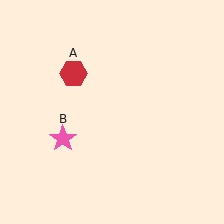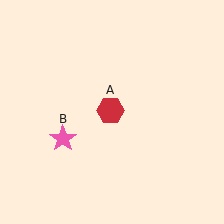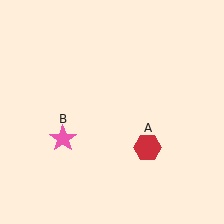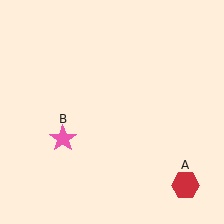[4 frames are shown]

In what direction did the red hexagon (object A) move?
The red hexagon (object A) moved down and to the right.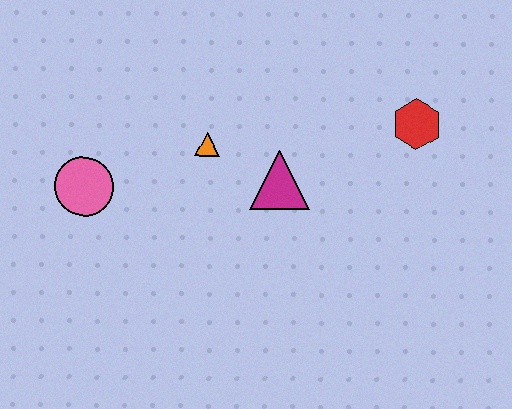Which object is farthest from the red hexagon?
The pink circle is farthest from the red hexagon.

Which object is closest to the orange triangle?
The magenta triangle is closest to the orange triangle.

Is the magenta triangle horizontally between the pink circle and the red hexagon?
Yes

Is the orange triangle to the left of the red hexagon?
Yes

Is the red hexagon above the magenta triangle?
Yes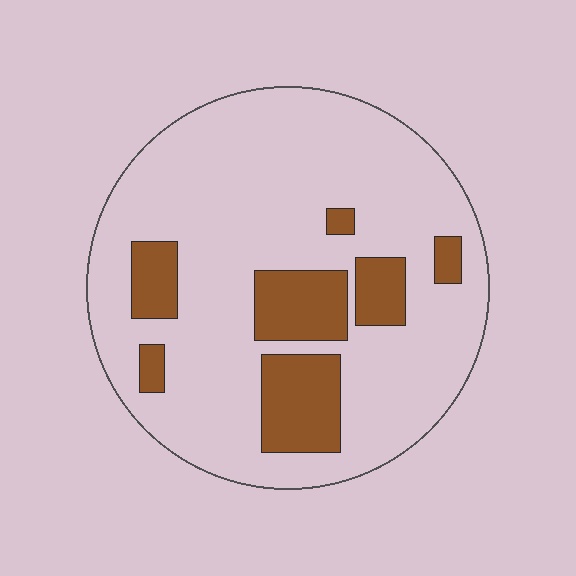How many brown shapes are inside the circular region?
7.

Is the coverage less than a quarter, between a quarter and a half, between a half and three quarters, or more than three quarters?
Less than a quarter.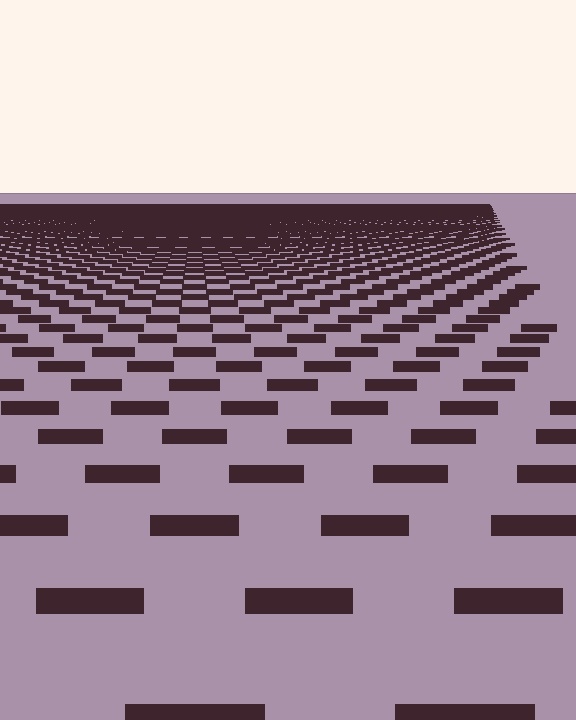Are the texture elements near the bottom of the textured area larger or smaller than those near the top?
Larger. Near the bottom, elements are closer to the viewer and appear at a bigger on-screen size.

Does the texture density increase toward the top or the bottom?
Density increases toward the top.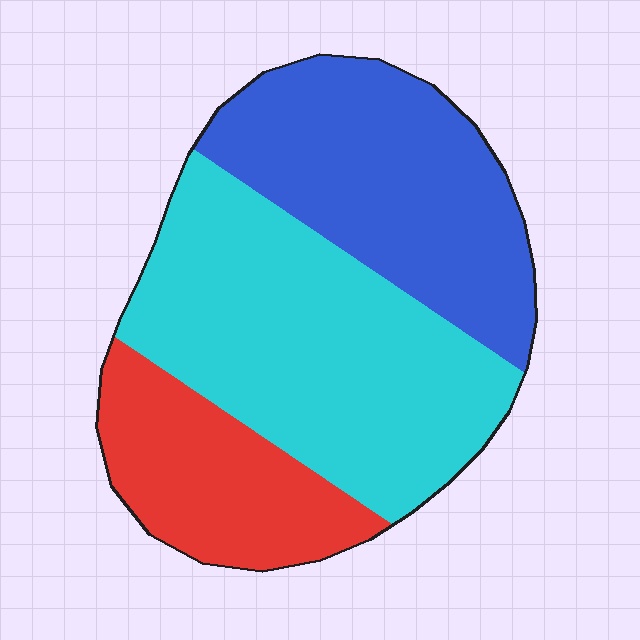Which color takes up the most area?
Cyan, at roughly 45%.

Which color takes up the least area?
Red, at roughly 20%.